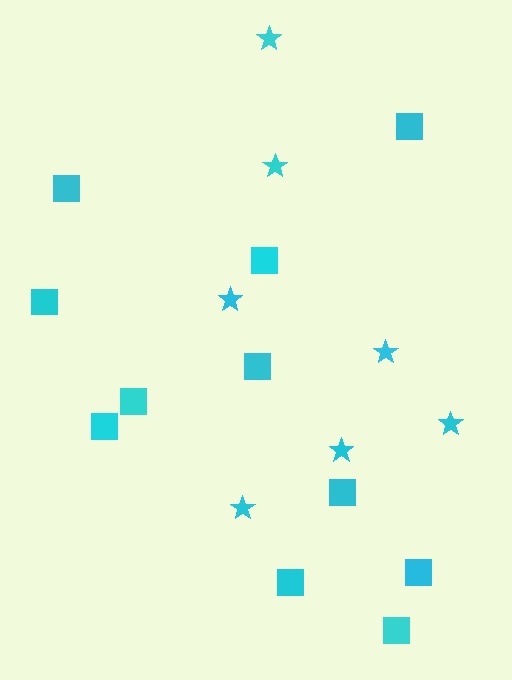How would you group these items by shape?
There are 2 groups: one group of squares (11) and one group of stars (7).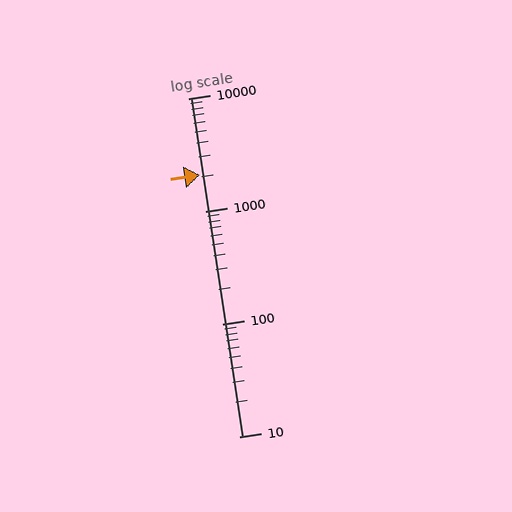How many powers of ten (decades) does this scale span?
The scale spans 3 decades, from 10 to 10000.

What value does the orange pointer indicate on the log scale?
The pointer indicates approximately 2100.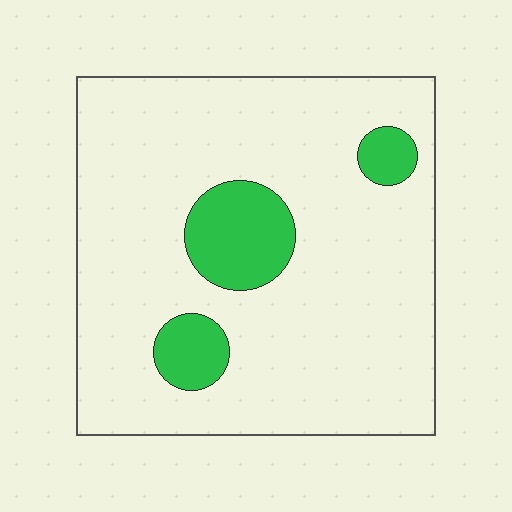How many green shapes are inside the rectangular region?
3.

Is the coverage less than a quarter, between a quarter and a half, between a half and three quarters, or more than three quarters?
Less than a quarter.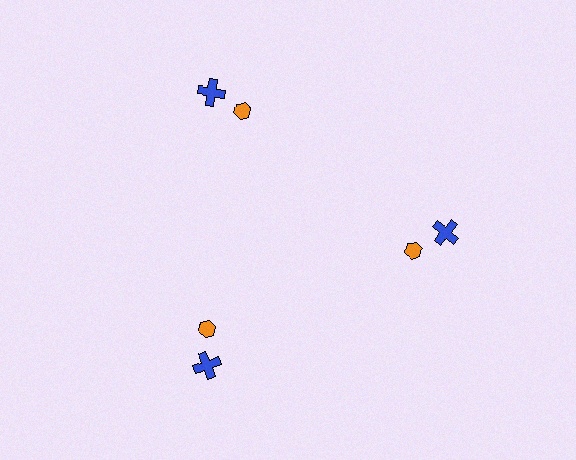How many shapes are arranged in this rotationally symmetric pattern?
There are 6 shapes, arranged in 3 groups of 2.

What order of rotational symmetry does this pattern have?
This pattern has 3-fold rotational symmetry.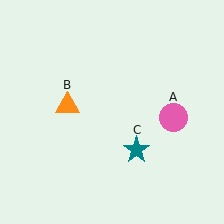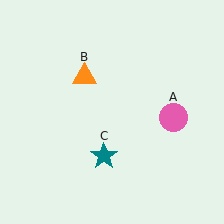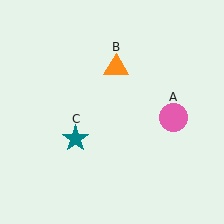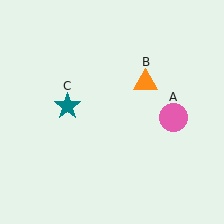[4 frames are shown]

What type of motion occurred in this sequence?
The orange triangle (object B), teal star (object C) rotated clockwise around the center of the scene.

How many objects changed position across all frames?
2 objects changed position: orange triangle (object B), teal star (object C).